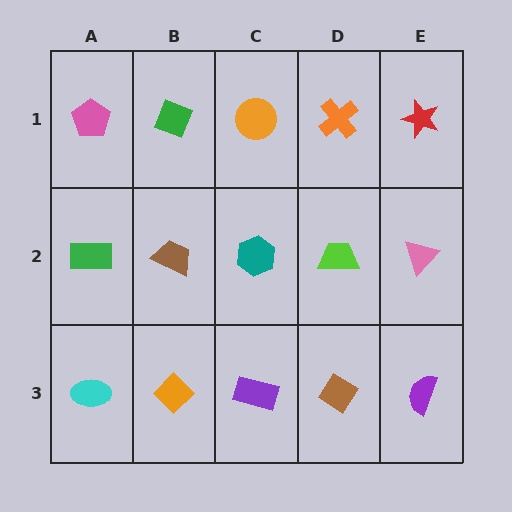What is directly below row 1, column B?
A brown trapezoid.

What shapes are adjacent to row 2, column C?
An orange circle (row 1, column C), a purple rectangle (row 3, column C), a brown trapezoid (row 2, column B), a lime trapezoid (row 2, column D).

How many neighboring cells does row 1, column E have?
2.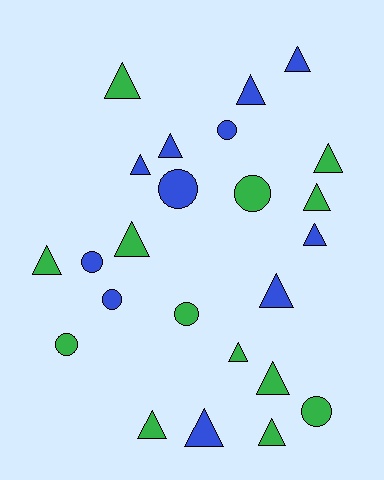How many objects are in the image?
There are 24 objects.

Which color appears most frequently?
Green, with 13 objects.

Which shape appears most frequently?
Triangle, with 16 objects.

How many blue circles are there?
There are 4 blue circles.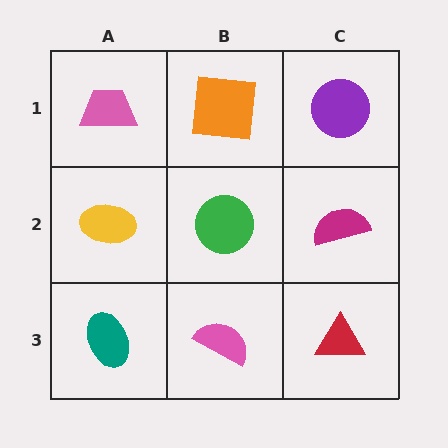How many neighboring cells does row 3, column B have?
3.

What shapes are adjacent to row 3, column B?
A green circle (row 2, column B), a teal ellipse (row 3, column A), a red triangle (row 3, column C).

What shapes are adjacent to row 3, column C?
A magenta semicircle (row 2, column C), a pink semicircle (row 3, column B).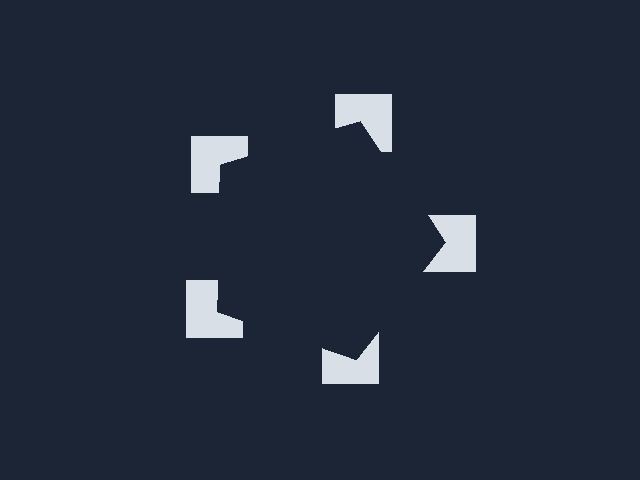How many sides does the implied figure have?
5 sides.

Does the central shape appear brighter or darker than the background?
It typically appears slightly darker than the background, even though no actual brightness change is drawn.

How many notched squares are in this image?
There are 5 — one at each vertex of the illusory pentagon.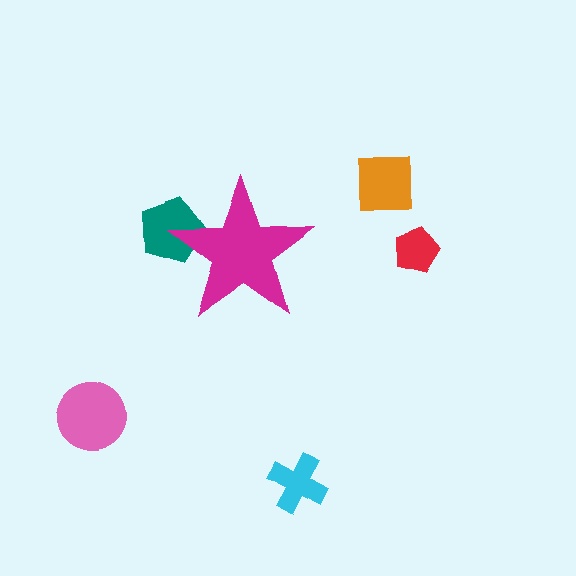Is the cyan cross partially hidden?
No, the cyan cross is fully visible.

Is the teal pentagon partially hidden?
Yes, the teal pentagon is partially hidden behind the magenta star.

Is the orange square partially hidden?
No, the orange square is fully visible.